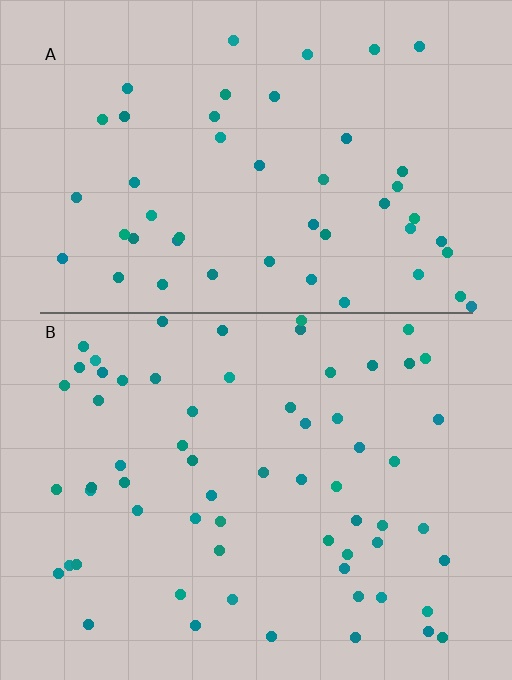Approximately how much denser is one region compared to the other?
Approximately 1.3× — region B over region A.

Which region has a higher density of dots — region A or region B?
B (the bottom).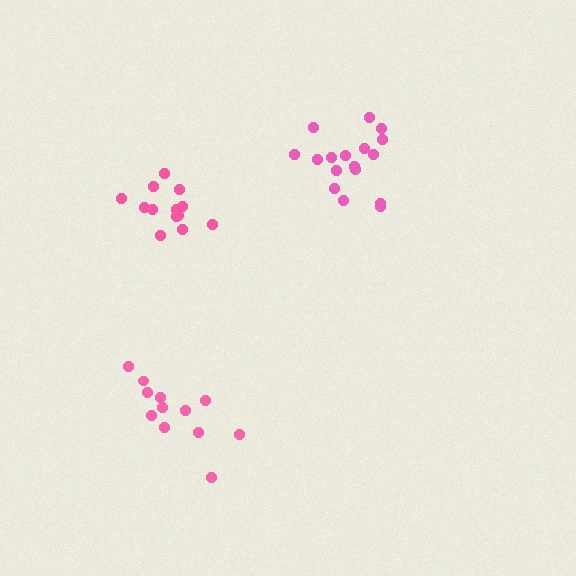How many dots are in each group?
Group 1: 17 dots, Group 2: 12 dots, Group 3: 13 dots (42 total).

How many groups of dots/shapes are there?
There are 3 groups.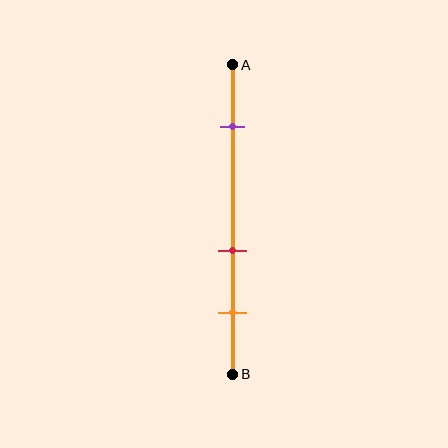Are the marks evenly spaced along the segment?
No, the marks are not evenly spaced.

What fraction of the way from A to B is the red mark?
The red mark is approximately 60% (0.6) of the way from A to B.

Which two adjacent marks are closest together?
The red and orange marks are the closest adjacent pair.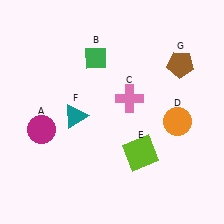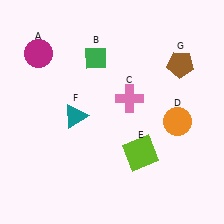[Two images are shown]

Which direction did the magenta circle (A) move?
The magenta circle (A) moved up.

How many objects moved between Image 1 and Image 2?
1 object moved between the two images.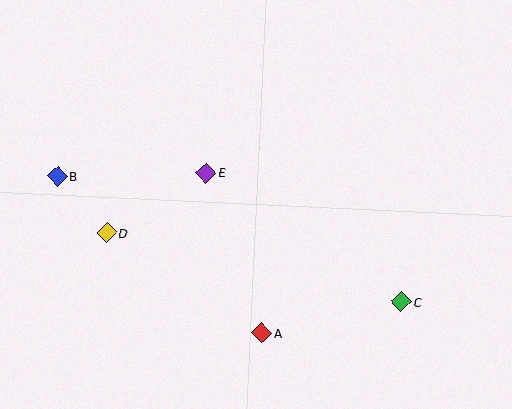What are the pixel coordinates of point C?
Point C is at (401, 302).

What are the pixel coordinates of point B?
Point B is at (57, 176).